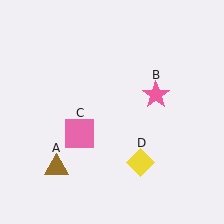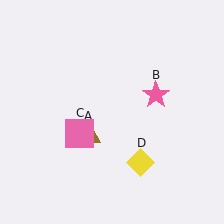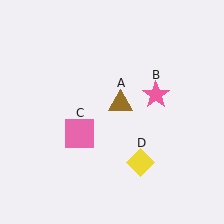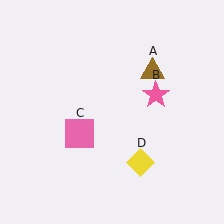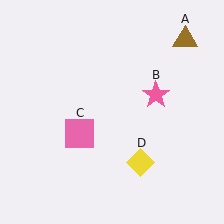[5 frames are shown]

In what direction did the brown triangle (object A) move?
The brown triangle (object A) moved up and to the right.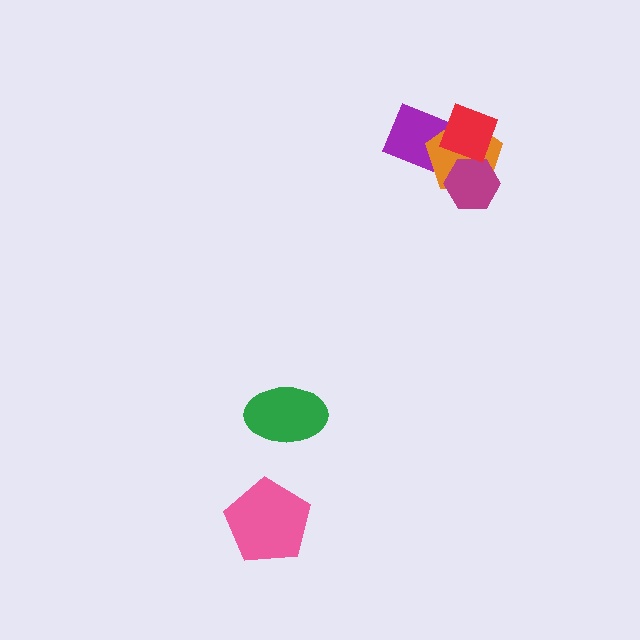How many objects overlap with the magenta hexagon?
3 objects overlap with the magenta hexagon.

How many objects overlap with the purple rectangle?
3 objects overlap with the purple rectangle.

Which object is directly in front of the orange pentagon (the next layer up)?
The magenta hexagon is directly in front of the orange pentagon.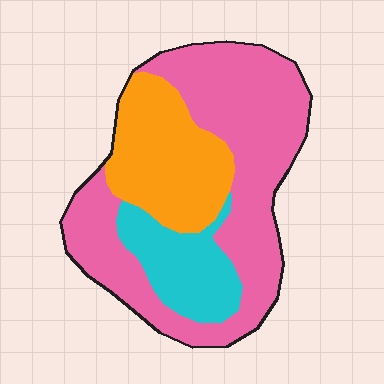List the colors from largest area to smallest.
From largest to smallest: pink, orange, cyan.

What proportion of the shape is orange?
Orange covers 26% of the shape.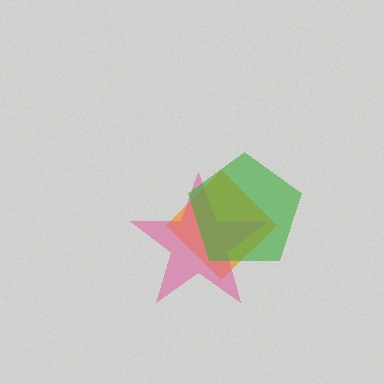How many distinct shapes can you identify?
There are 3 distinct shapes: an orange diamond, a pink star, a green pentagon.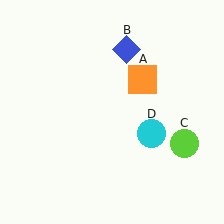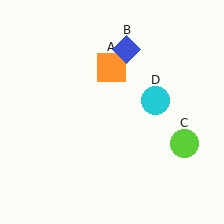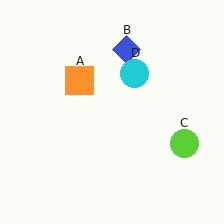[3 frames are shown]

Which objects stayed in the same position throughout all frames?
Blue diamond (object B) and lime circle (object C) remained stationary.